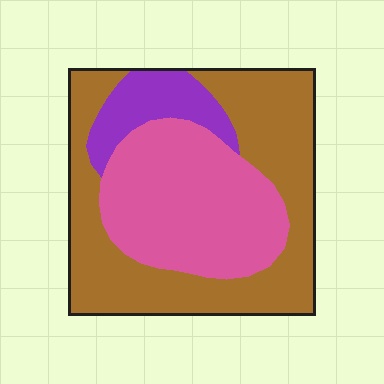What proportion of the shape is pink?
Pink takes up between a third and a half of the shape.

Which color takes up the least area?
Purple, at roughly 10%.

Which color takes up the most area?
Brown, at roughly 50%.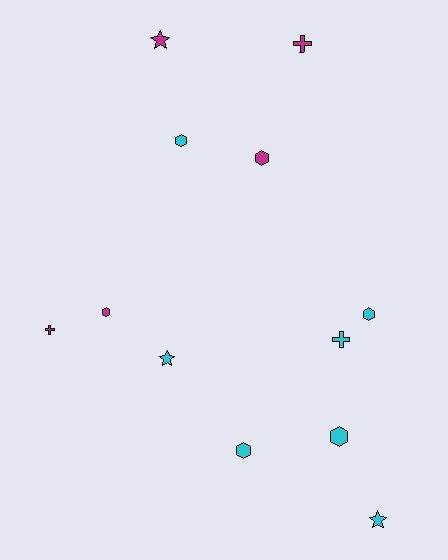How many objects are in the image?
There are 12 objects.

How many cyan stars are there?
There are 2 cyan stars.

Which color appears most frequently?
Cyan, with 7 objects.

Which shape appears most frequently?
Hexagon, with 6 objects.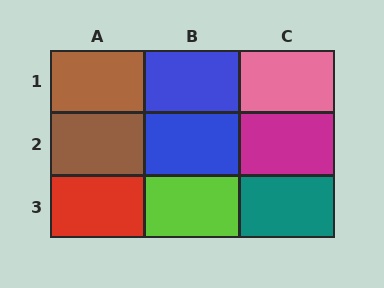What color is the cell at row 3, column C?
Teal.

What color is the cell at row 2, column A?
Brown.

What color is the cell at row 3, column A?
Red.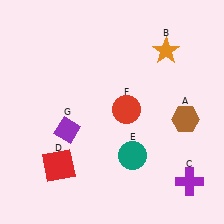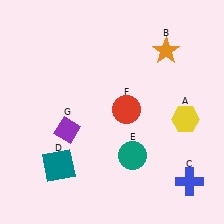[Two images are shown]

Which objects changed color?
A changed from brown to yellow. C changed from purple to blue. D changed from red to teal.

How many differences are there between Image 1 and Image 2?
There are 3 differences between the two images.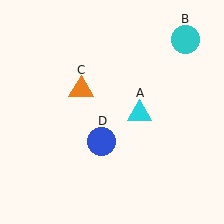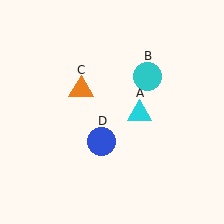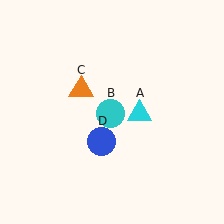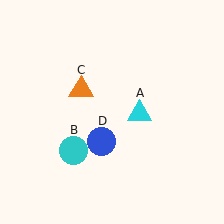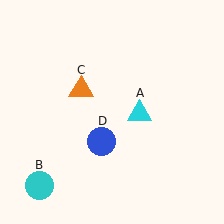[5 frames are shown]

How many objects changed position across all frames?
1 object changed position: cyan circle (object B).